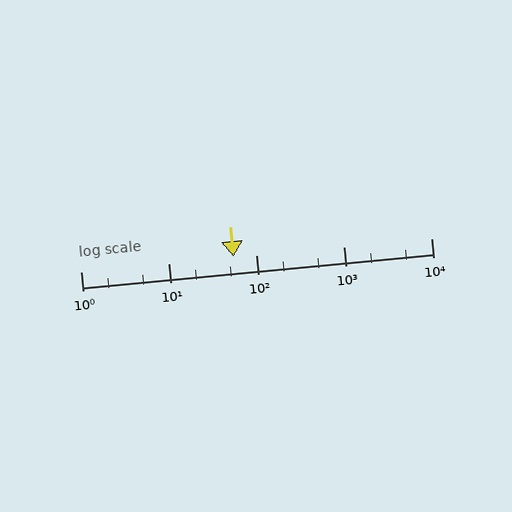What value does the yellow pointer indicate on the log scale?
The pointer indicates approximately 56.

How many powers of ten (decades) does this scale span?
The scale spans 4 decades, from 1 to 10000.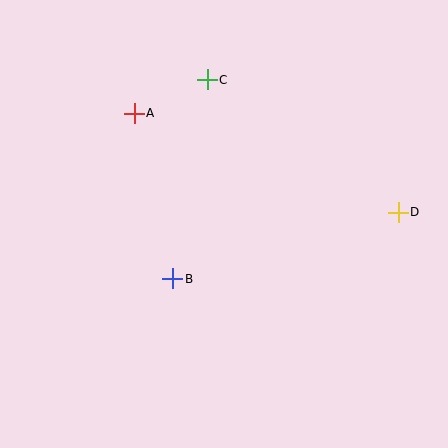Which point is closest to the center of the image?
Point B at (173, 279) is closest to the center.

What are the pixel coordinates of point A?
Point A is at (134, 113).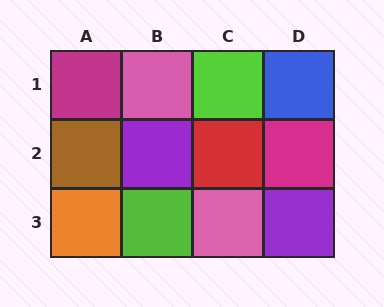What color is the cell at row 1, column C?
Lime.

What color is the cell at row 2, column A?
Brown.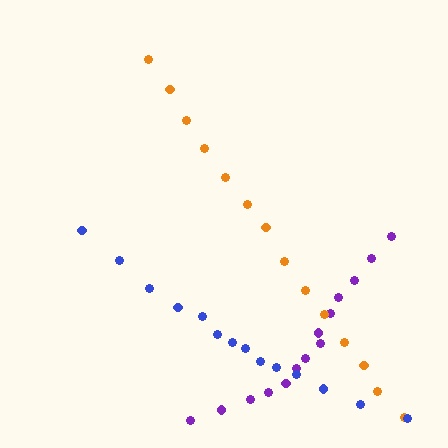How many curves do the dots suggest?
There are 3 distinct paths.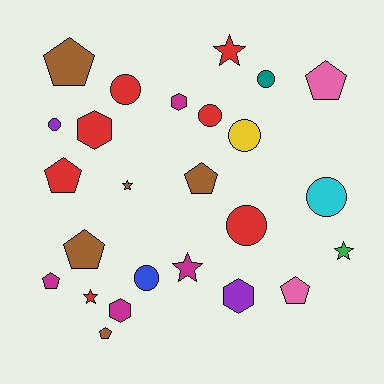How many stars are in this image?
There are 5 stars.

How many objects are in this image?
There are 25 objects.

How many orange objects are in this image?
There are no orange objects.